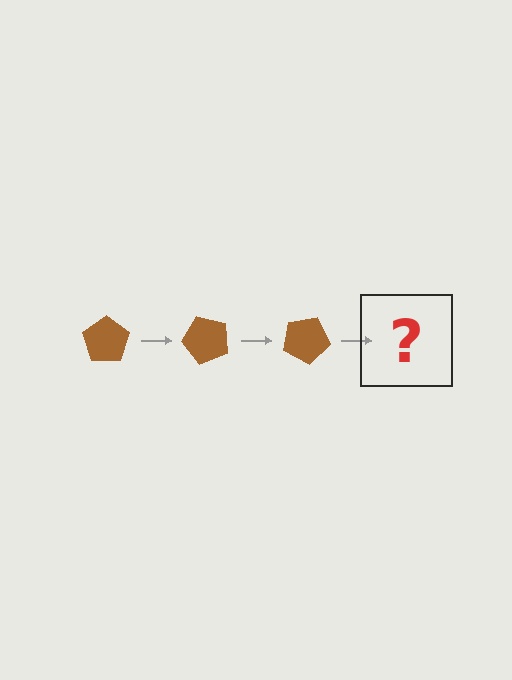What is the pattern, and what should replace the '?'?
The pattern is that the pentagon rotates 50 degrees each step. The '?' should be a brown pentagon rotated 150 degrees.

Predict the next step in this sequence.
The next step is a brown pentagon rotated 150 degrees.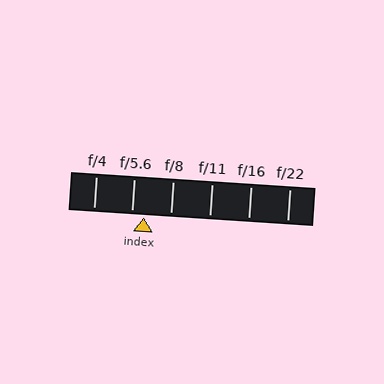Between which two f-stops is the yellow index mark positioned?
The index mark is between f/5.6 and f/8.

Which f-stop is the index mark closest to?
The index mark is closest to f/5.6.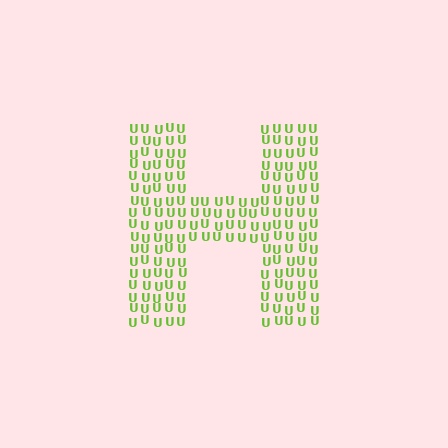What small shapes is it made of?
It is made of small letter U's.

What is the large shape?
The large shape is the letter H.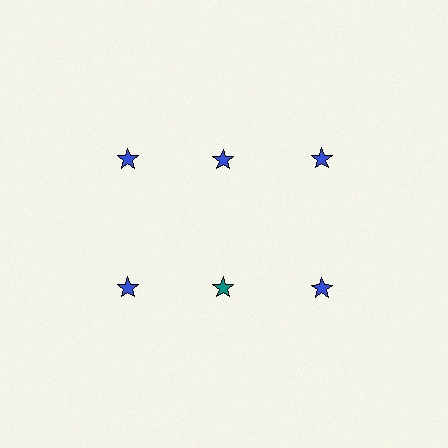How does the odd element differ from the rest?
It has a different color: teal instead of blue.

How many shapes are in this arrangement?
There are 6 shapes arranged in a grid pattern.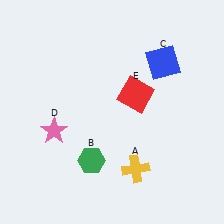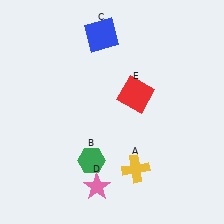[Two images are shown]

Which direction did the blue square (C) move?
The blue square (C) moved left.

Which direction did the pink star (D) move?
The pink star (D) moved down.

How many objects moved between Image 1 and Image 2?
2 objects moved between the two images.